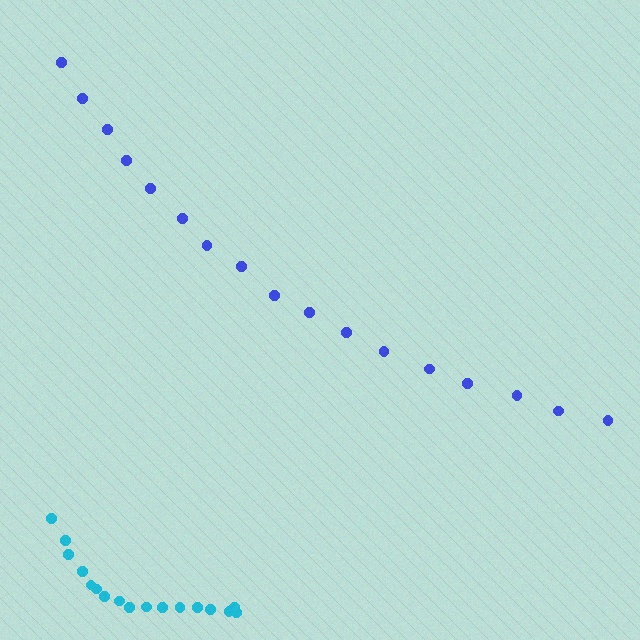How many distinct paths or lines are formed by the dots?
There are 2 distinct paths.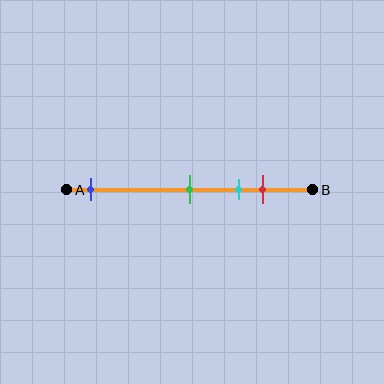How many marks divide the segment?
There are 4 marks dividing the segment.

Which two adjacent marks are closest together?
The cyan and red marks are the closest adjacent pair.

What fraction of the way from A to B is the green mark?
The green mark is approximately 50% (0.5) of the way from A to B.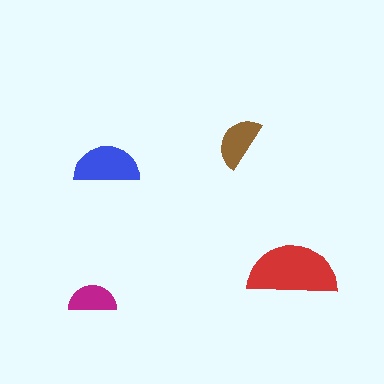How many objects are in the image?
There are 4 objects in the image.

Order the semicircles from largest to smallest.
the red one, the blue one, the brown one, the magenta one.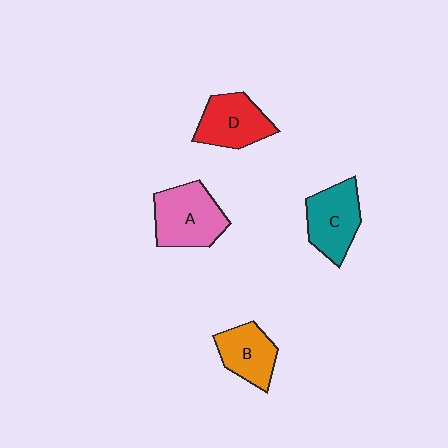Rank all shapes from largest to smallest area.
From largest to smallest: A (pink), C (teal), D (red), B (orange).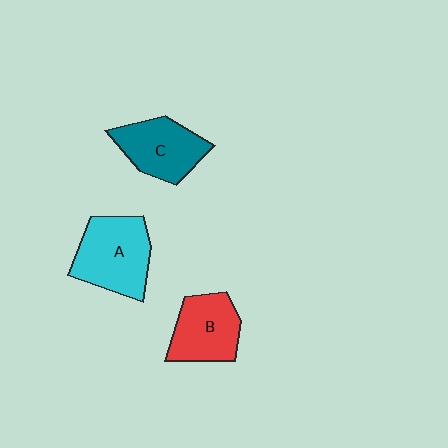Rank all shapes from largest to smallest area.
From largest to smallest: A (cyan), C (teal), B (red).